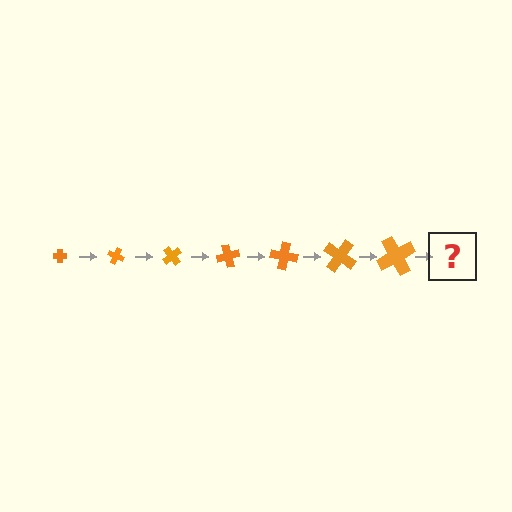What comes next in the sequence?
The next element should be a cross, larger than the previous one and rotated 175 degrees from the start.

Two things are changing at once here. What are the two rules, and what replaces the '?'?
The two rules are that the cross grows larger each step and it rotates 25 degrees each step. The '?' should be a cross, larger than the previous one and rotated 175 degrees from the start.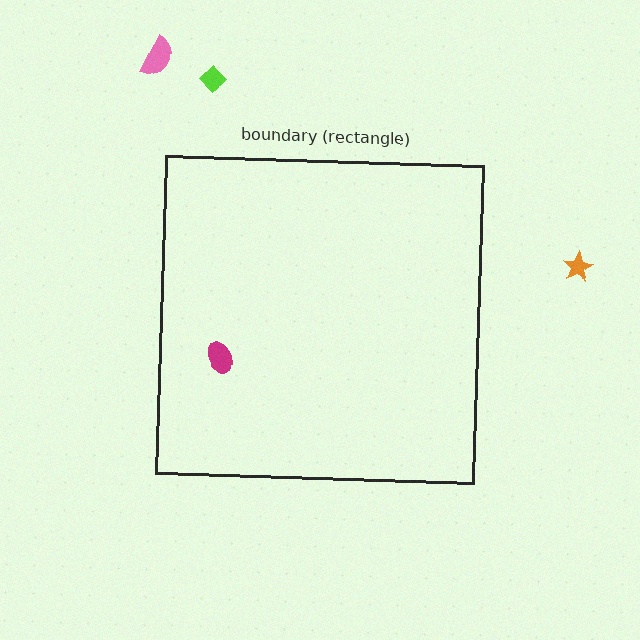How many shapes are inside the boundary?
1 inside, 3 outside.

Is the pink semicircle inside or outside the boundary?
Outside.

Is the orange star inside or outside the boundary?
Outside.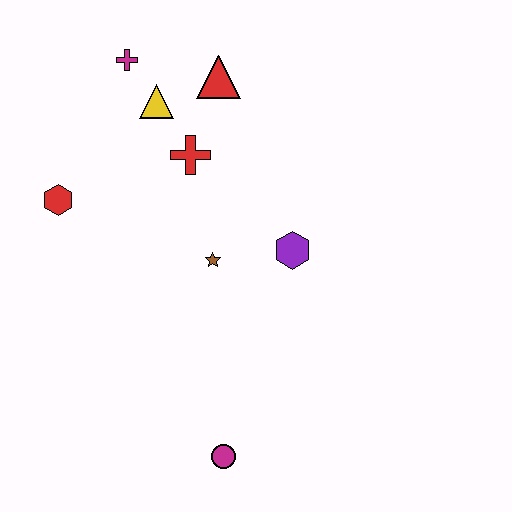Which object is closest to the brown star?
The purple hexagon is closest to the brown star.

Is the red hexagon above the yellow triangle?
No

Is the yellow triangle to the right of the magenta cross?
Yes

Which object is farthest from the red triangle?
The magenta circle is farthest from the red triangle.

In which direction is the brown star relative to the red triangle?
The brown star is below the red triangle.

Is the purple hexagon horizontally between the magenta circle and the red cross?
No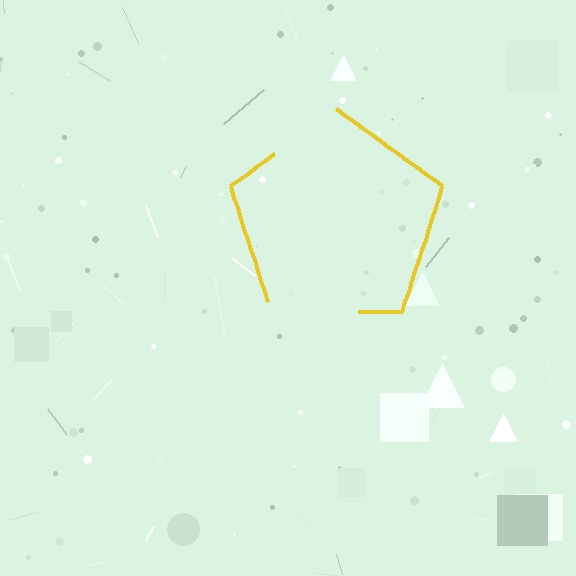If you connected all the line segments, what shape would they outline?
They would outline a pentagon.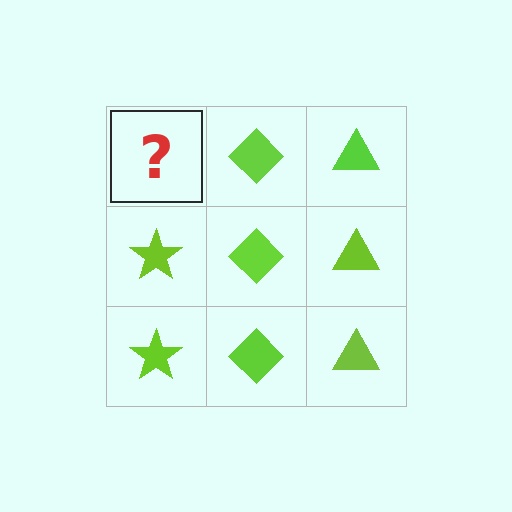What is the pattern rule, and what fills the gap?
The rule is that each column has a consistent shape. The gap should be filled with a lime star.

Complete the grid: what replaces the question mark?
The question mark should be replaced with a lime star.